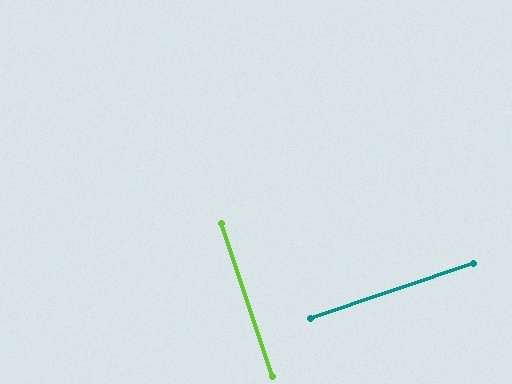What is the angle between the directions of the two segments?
Approximately 90 degrees.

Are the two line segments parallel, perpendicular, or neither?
Perpendicular — they meet at approximately 90°.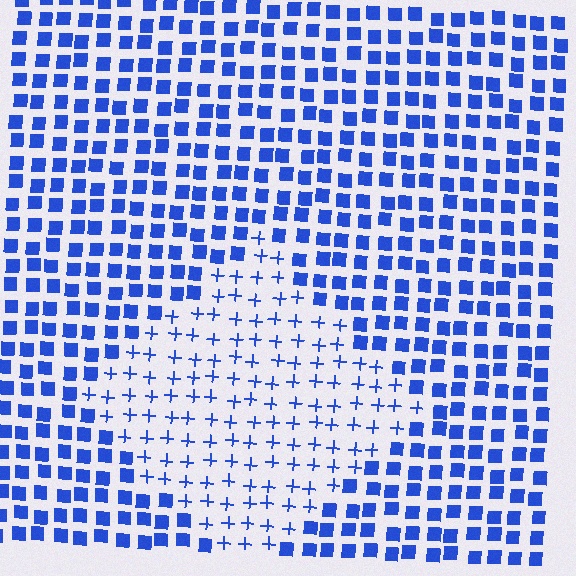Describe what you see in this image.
The image is filled with small blue elements arranged in a uniform grid. A diamond-shaped region contains plus signs, while the surrounding area contains squares. The boundary is defined purely by the change in element shape.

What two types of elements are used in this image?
The image uses plus signs inside the diamond region and squares outside it.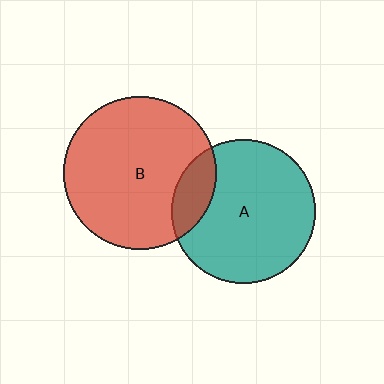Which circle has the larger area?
Circle B (red).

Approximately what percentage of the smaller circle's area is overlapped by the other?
Approximately 15%.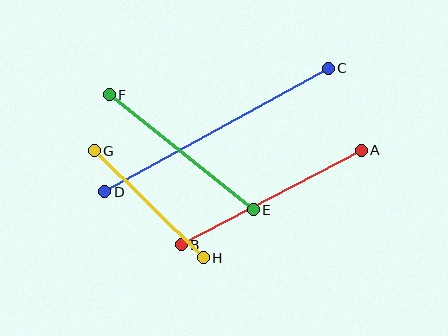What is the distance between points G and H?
The distance is approximately 153 pixels.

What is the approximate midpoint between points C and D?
The midpoint is at approximately (216, 130) pixels.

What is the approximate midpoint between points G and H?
The midpoint is at approximately (149, 204) pixels.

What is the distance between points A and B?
The distance is approximately 203 pixels.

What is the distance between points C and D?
The distance is approximately 255 pixels.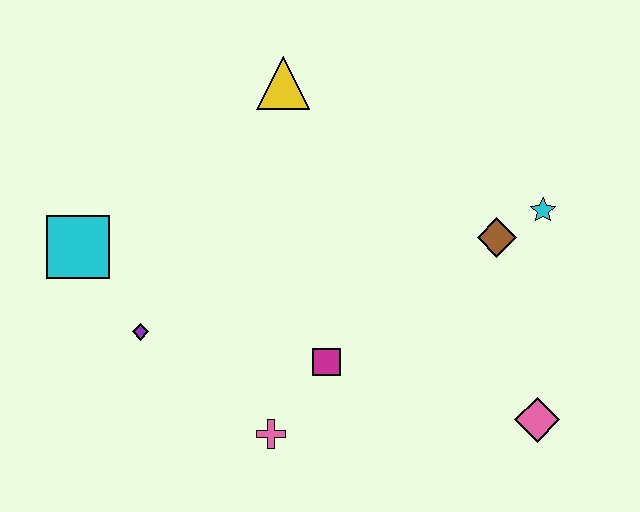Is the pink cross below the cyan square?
Yes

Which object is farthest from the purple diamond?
The cyan star is farthest from the purple diamond.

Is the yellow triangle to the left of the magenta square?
Yes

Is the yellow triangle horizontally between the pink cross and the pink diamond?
Yes